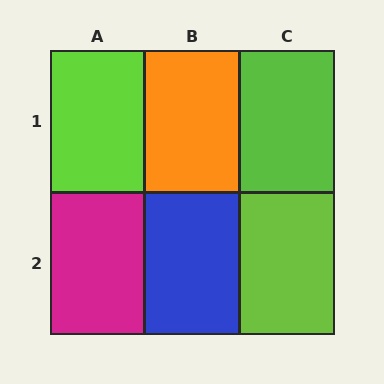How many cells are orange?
1 cell is orange.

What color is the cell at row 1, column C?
Lime.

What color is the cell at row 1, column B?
Orange.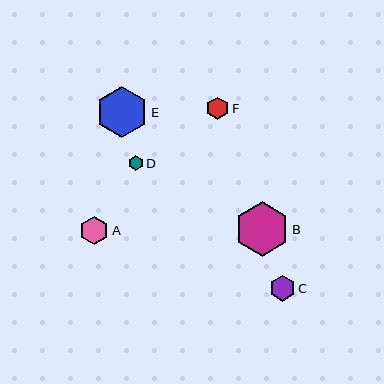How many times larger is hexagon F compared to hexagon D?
Hexagon F is approximately 1.5 times the size of hexagon D.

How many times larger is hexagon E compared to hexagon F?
Hexagon E is approximately 2.3 times the size of hexagon F.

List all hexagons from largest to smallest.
From largest to smallest: B, E, A, C, F, D.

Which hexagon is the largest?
Hexagon B is the largest with a size of approximately 54 pixels.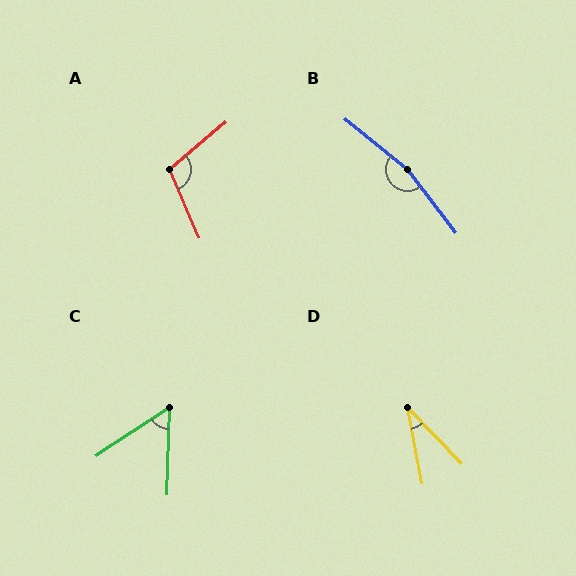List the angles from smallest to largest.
D (33°), C (54°), A (106°), B (167°).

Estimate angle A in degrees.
Approximately 106 degrees.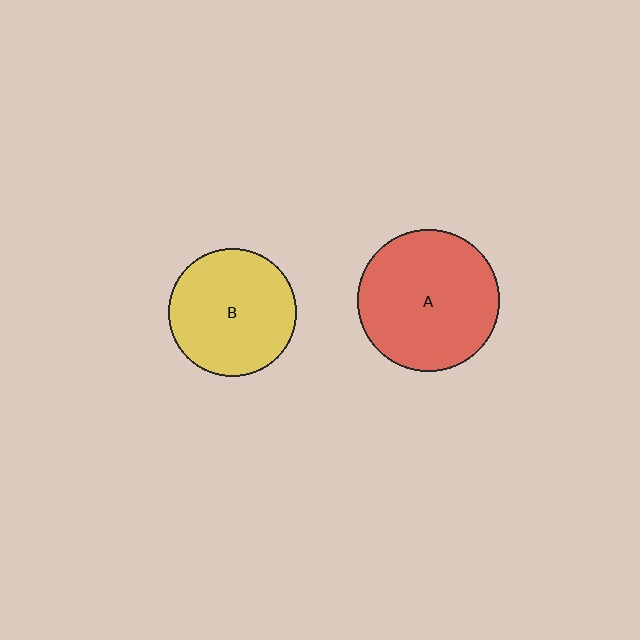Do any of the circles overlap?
No, none of the circles overlap.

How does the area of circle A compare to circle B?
Approximately 1.2 times.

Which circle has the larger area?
Circle A (red).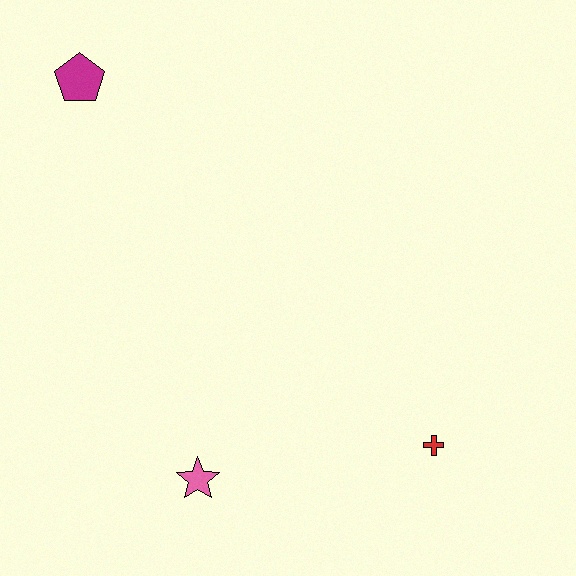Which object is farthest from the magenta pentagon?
The red cross is farthest from the magenta pentagon.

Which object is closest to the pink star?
The red cross is closest to the pink star.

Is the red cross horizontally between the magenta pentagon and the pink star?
No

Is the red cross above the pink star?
Yes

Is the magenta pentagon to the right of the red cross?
No